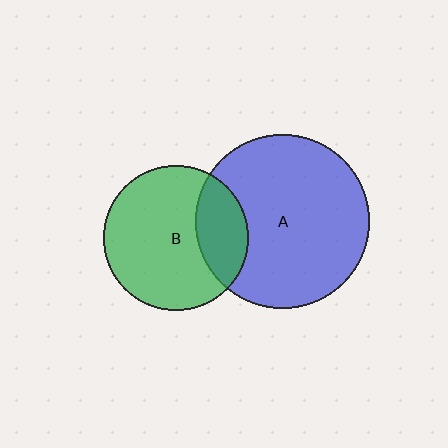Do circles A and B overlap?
Yes.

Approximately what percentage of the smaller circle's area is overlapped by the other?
Approximately 25%.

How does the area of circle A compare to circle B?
Approximately 1.5 times.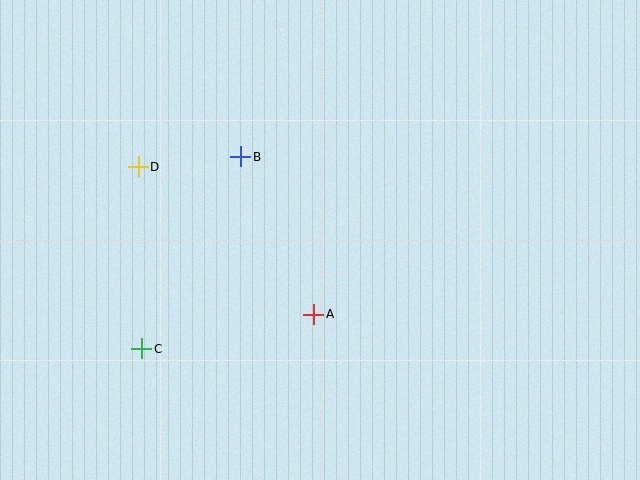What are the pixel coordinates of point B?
Point B is at (241, 157).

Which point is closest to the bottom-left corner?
Point C is closest to the bottom-left corner.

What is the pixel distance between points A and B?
The distance between A and B is 174 pixels.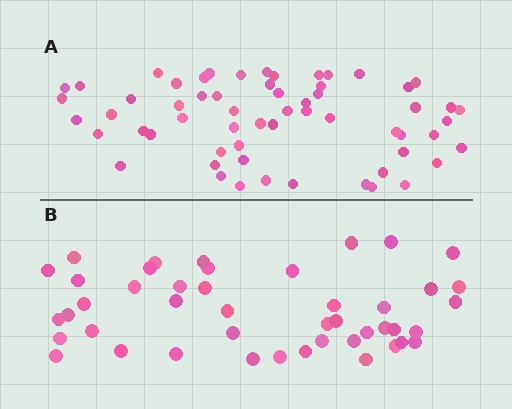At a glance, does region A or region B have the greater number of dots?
Region A (the top region) has more dots.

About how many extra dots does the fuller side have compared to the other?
Region A has approximately 15 more dots than region B.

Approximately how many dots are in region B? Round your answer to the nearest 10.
About 40 dots. (The exact count is 45, which rounds to 40.)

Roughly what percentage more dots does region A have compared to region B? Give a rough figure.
About 35% more.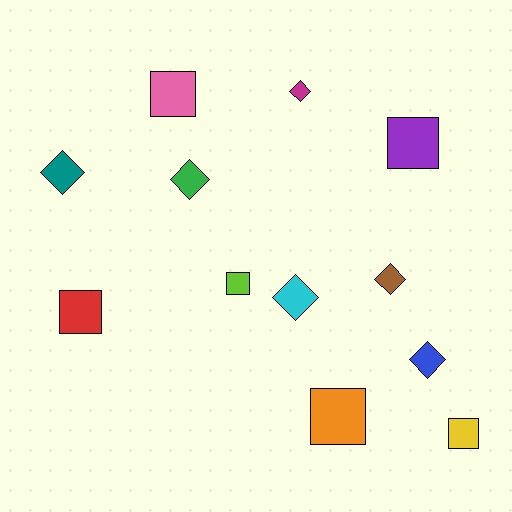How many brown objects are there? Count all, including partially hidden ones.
There is 1 brown object.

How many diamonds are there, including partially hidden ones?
There are 6 diamonds.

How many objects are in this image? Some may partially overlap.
There are 12 objects.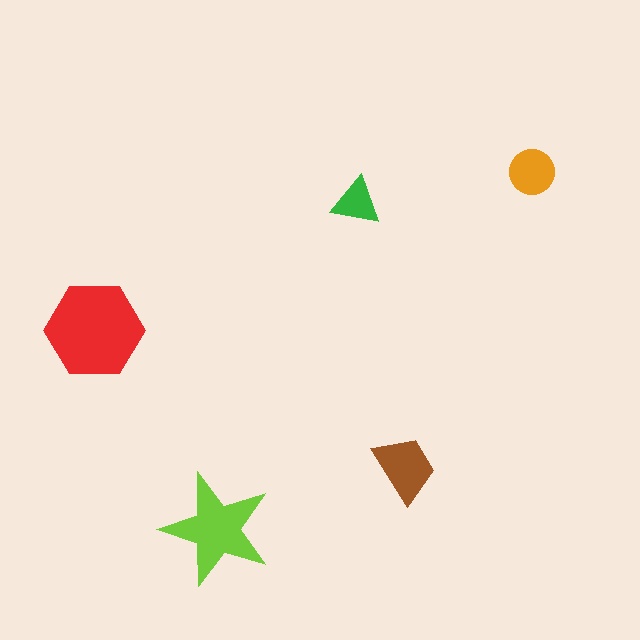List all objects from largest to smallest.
The red hexagon, the lime star, the brown trapezoid, the orange circle, the green triangle.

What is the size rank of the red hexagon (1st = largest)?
1st.